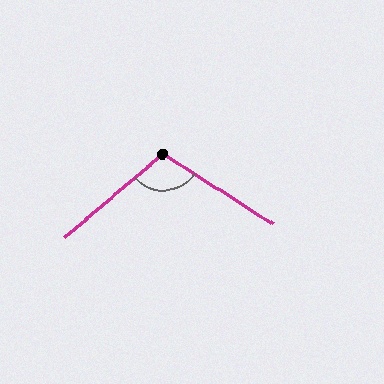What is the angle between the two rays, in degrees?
Approximately 107 degrees.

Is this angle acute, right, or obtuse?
It is obtuse.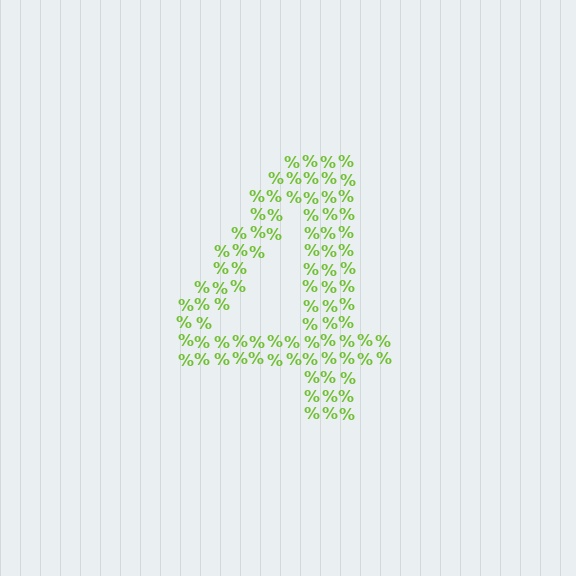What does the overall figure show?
The overall figure shows the digit 4.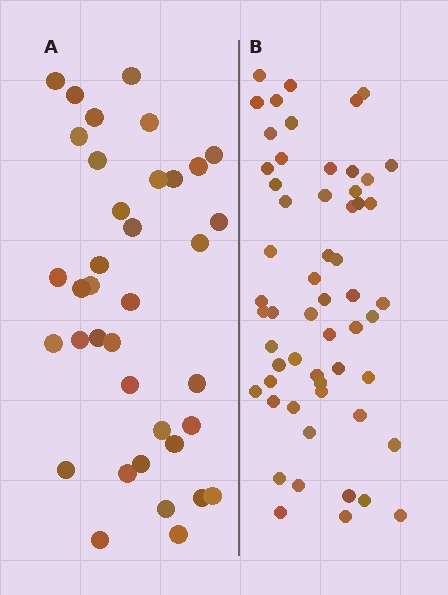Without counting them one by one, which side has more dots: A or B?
Region B (the right region) has more dots.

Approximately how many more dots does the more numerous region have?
Region B has approximately 20 more dots than region A.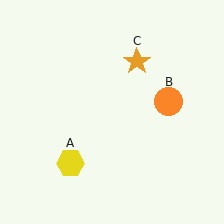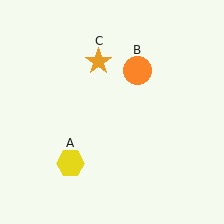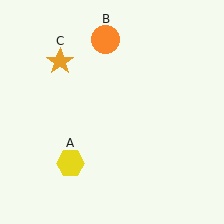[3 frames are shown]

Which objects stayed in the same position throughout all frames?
Yellow hexagon (object A) remained stationary.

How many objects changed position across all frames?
2 objects changed position: orange circle (object B), orange star (object C).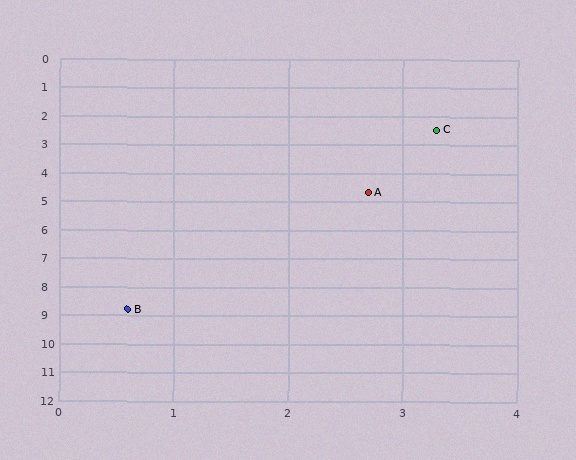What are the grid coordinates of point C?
Point C is at approximately (3.3, 2.5).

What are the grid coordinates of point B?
Point B is at approximately (0.6, 8.8).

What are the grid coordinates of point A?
Point A is at approximately (2.7, 4.7).